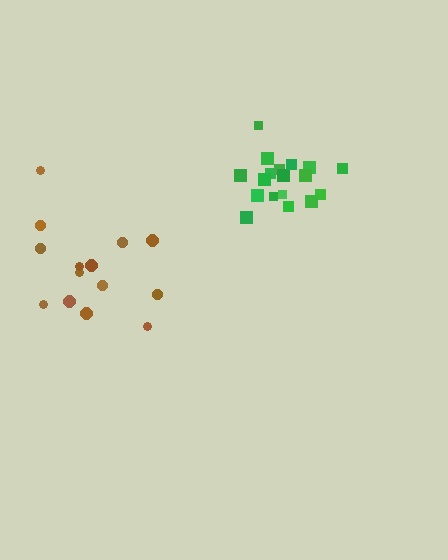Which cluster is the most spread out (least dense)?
Brown.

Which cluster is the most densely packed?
Green.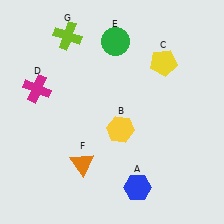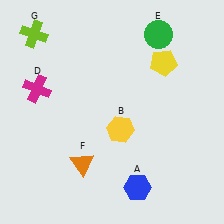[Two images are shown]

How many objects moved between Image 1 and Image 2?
2 objects moved between the two images.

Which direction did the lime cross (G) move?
The lime cross (G) moved left.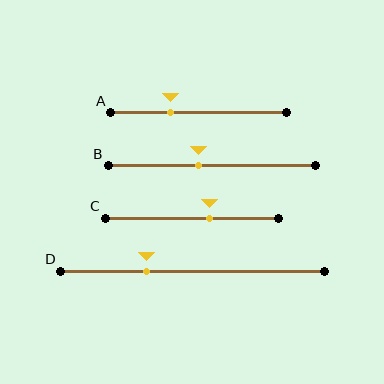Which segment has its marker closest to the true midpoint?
Segment B has its marker closest to the true midpoint.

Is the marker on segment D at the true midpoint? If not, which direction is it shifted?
No, the marker on segment D is shifted to the left by about 17% of the segment length.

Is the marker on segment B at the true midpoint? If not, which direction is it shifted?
No, the marker on segment B is shifted to the left by about 7% of the segment length.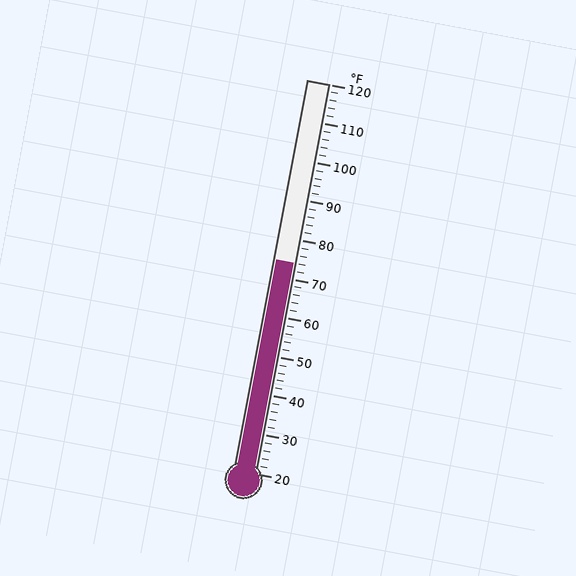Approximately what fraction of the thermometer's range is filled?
The thermometer is filled to approximately 55% of its range.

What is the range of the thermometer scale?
The thermometer scale ranges from 20°F to 120°F.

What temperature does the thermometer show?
The thermometer shows approximately 74°F.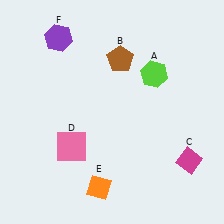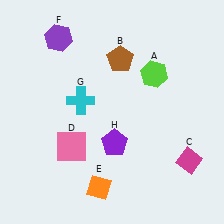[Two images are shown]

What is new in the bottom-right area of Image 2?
A purple pentagon (H) was added in the bottom-right area of Image 2.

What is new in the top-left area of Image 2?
A cyan cross (G) was added in the top-left area of Image 2.